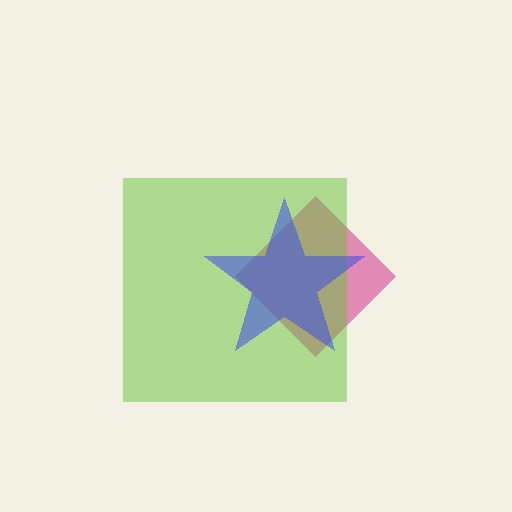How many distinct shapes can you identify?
There are 3 distinct shapes: a pink diamond, a lime square, a blue star.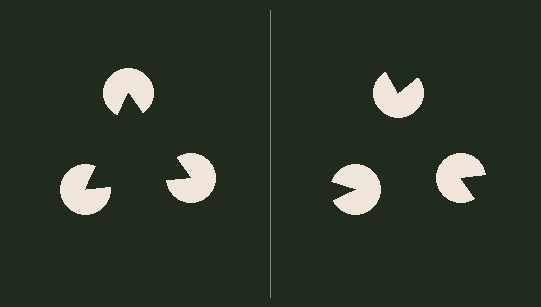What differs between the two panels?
The pac-man discs are positioned identically on both sides; only the wedge orientations differ. On the left they align to a triangle; on the right they are misaligned.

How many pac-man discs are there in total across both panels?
6 — 3 on each side.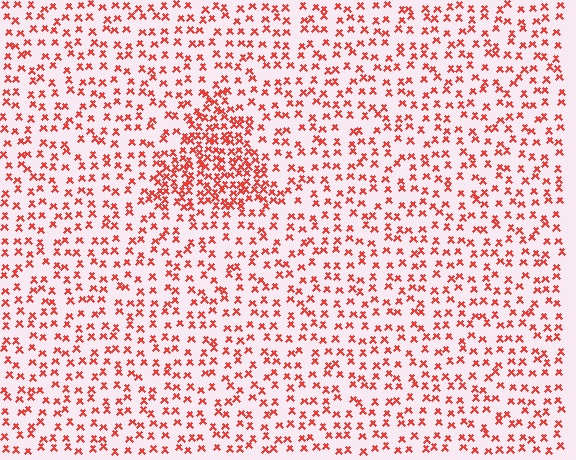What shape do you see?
I see a triangle.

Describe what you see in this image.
The image contains small red elements arranged at two different densities. A triangle-shaped region is visible where the elements are more densely packed than the surrounding area.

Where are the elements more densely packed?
The elements are more densely packed inside the triangle boundary.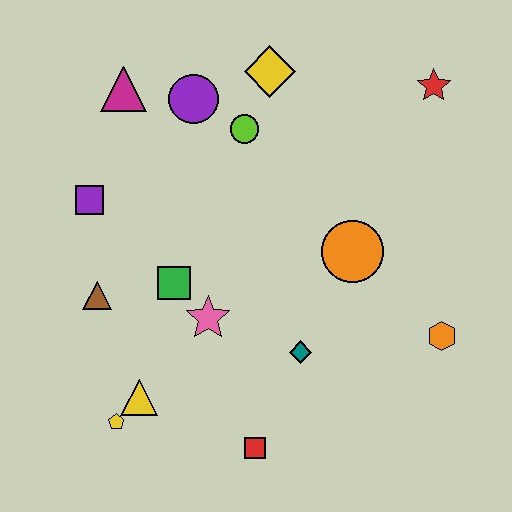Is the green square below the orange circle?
Yes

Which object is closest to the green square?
The pink star is closest to the green square.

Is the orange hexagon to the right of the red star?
Yes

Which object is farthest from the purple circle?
The red square is farthest from the purple circle.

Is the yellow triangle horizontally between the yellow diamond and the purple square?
Yes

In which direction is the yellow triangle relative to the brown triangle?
The yellow triangle is below the brown triangle.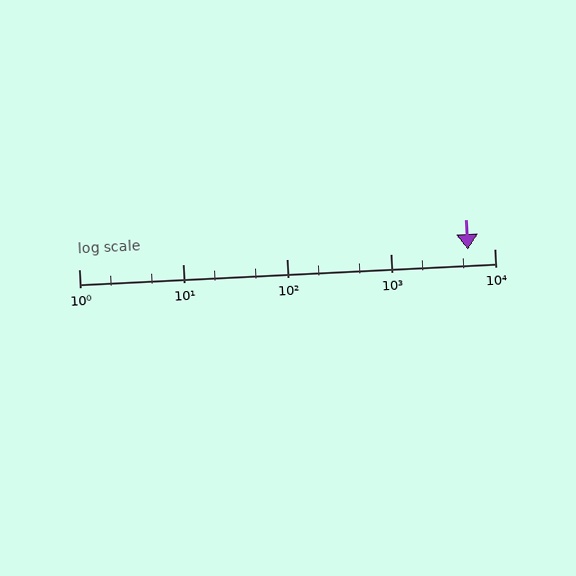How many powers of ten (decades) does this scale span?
The scale spans 4 decades, from 1 to 10000.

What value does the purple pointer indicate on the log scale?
The pointer indicates approximately 5600.